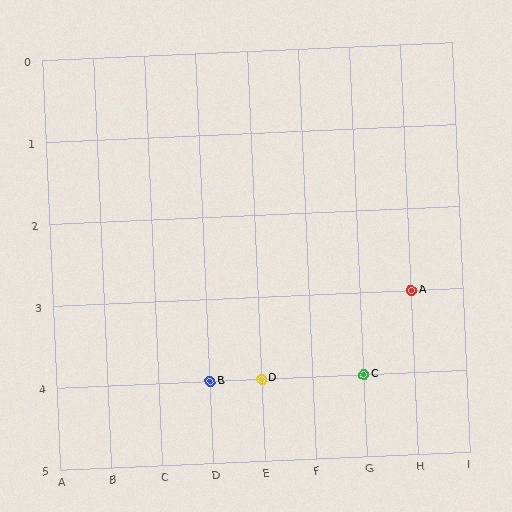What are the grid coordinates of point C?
Point C is at grid coordinates (G, 4).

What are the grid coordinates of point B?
Point B is at grid coordinates (D, 4).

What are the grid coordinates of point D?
Point D is at grid coordinates (E, 4).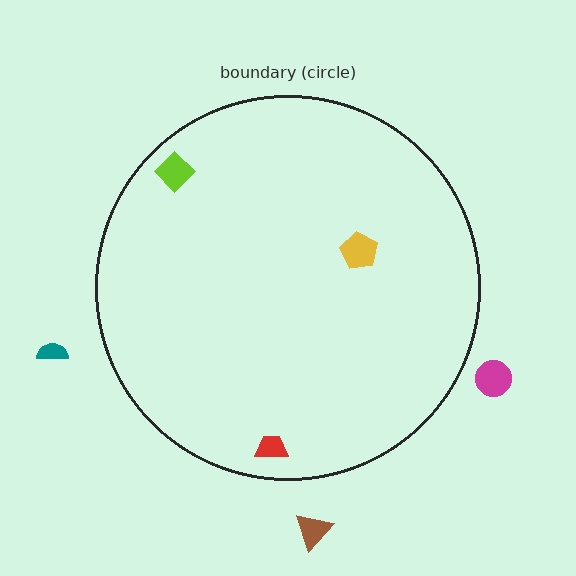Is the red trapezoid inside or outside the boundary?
Inside.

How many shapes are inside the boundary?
3 inside, 3 outside.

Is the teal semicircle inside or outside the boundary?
Outside.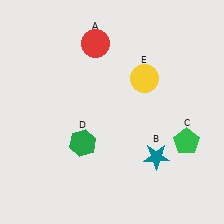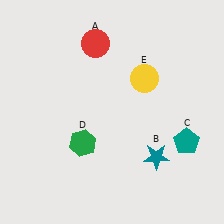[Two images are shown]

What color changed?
The pentagon (C) changed from green in Image 1 to teal in Image 2.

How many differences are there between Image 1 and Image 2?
There is 1 difference between the two images.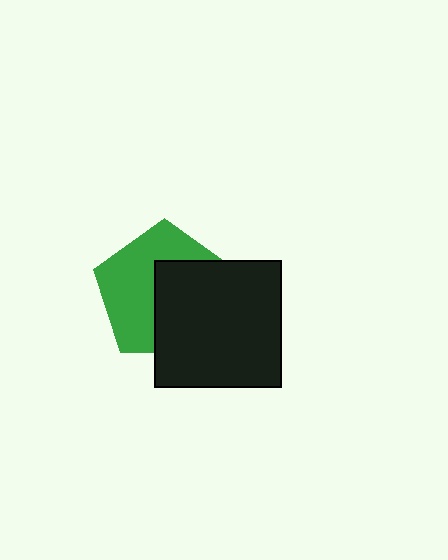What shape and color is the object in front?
The object in front is a black square.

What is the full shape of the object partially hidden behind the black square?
The partially hidden object is a green pentagon.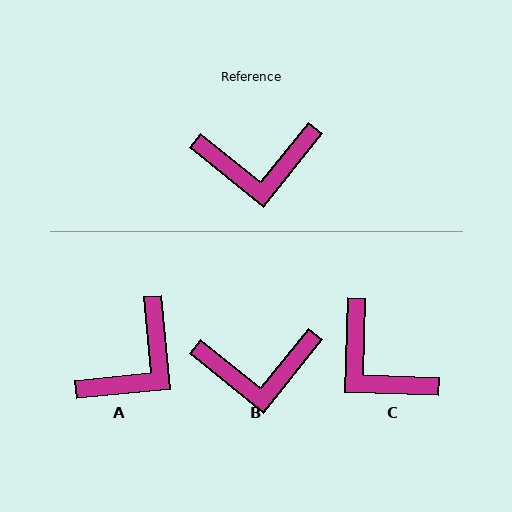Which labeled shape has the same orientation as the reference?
B.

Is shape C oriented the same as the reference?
No, it is off by about 53 degrees.